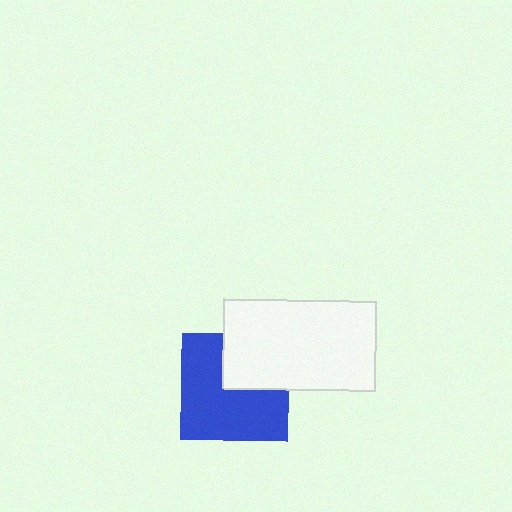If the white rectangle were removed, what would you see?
You would see the complete blue square.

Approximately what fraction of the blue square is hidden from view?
Roughly 33% of the blue square is hidden behind the white rectangle.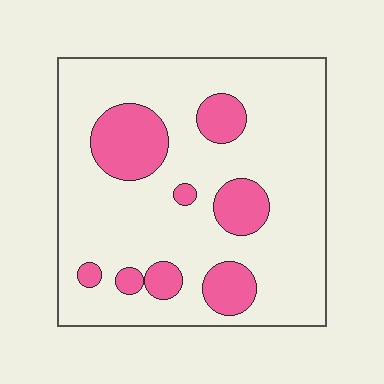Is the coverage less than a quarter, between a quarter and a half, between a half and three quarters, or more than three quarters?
Less than a quarter.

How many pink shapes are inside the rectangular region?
8.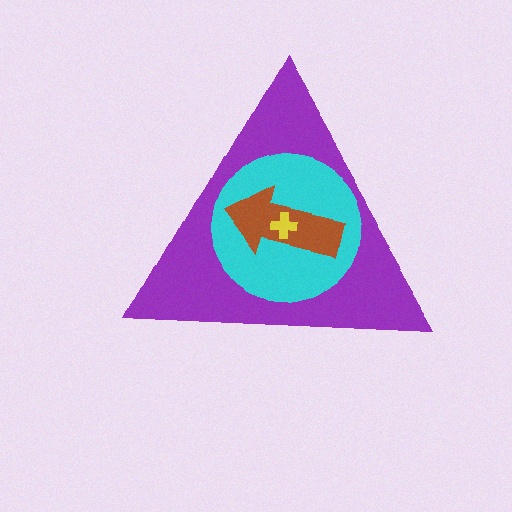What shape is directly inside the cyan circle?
The brown arrow.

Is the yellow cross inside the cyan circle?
Yes.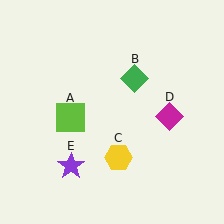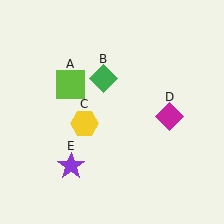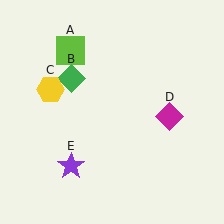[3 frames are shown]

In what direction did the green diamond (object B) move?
The green diamond (object B) moved left.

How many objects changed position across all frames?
3 objects changed position: lime square (object A), green diamond (object B), yellow hexagon (object C).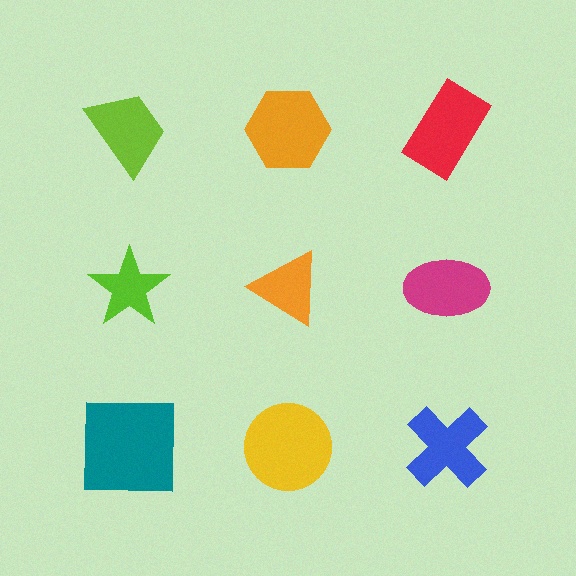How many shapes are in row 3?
3 shapes.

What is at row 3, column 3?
A blue cross.